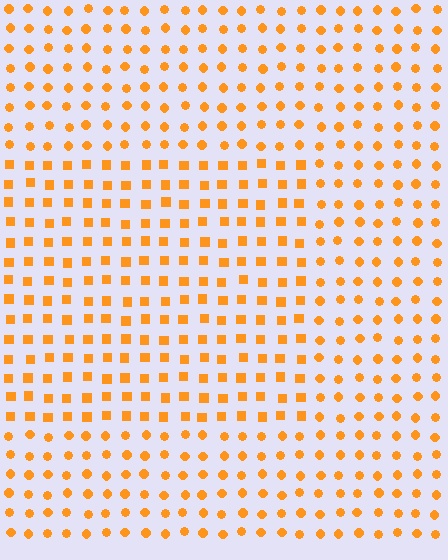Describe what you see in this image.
The image is filled with small orange elements arranged in a uniform grid. A rectangle-shaped region contains squares, while the surrounding area contains circles. The boundary is defined purely by the change in element shape.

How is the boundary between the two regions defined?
The boundary is defined by a change in element shape: squares inside vs. circles outside. All elements share the same color and spacing.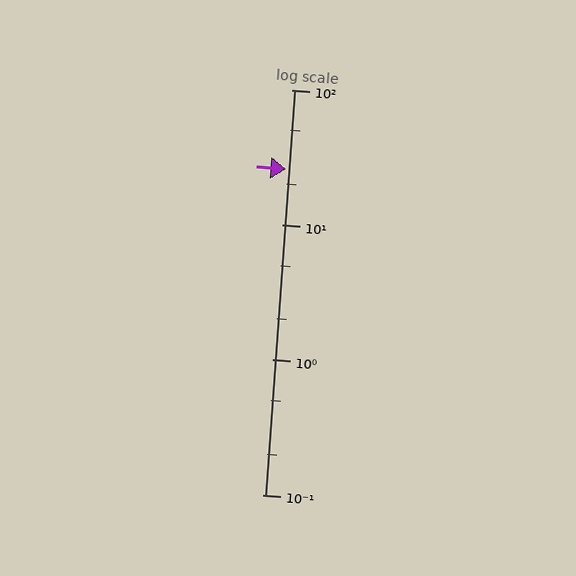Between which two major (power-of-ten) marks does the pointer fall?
The pointer is between 10 and 100.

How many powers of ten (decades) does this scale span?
The scale spans 3 decades, from 0.1 to 100.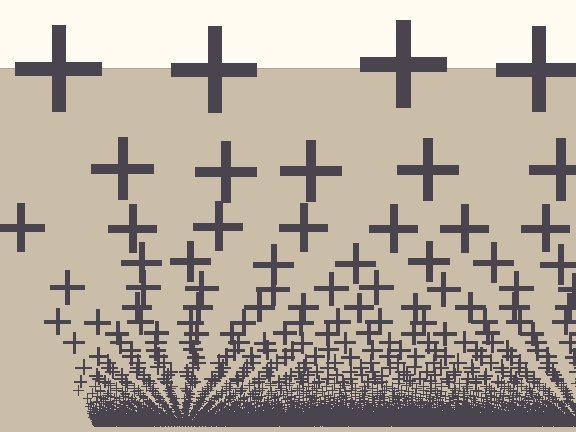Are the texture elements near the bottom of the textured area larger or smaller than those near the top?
Smaller. The gradient is inverted — elements near the bottom are smaller and denser.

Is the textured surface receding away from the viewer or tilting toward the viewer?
The surface appears to tilt toward the viewer. Texture elements get larger and sparser toward the top.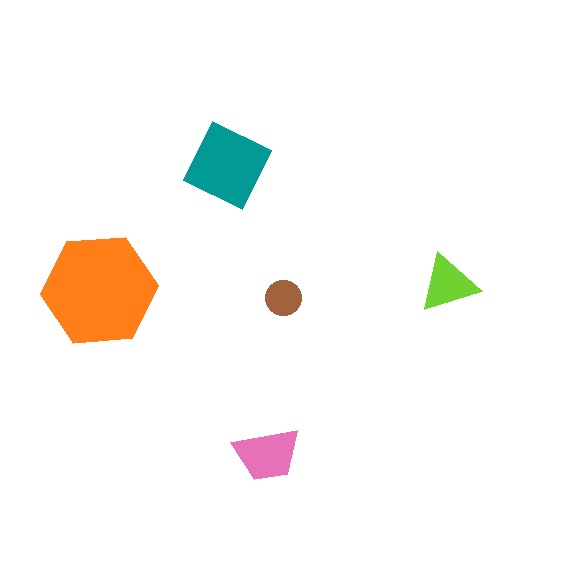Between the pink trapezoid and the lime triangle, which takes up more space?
The pink trapezoid.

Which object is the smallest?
The brown circle.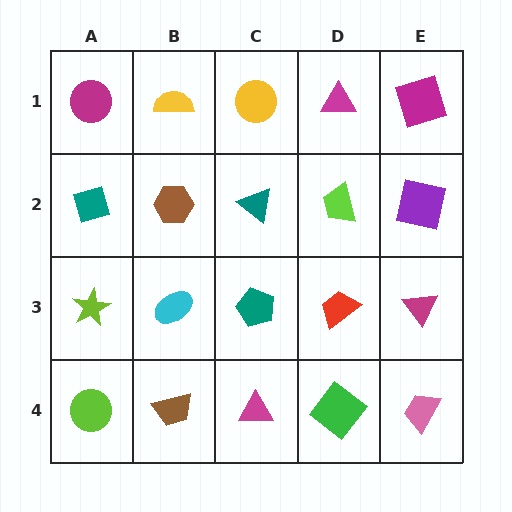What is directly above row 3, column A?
A teal diamond.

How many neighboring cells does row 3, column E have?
3.